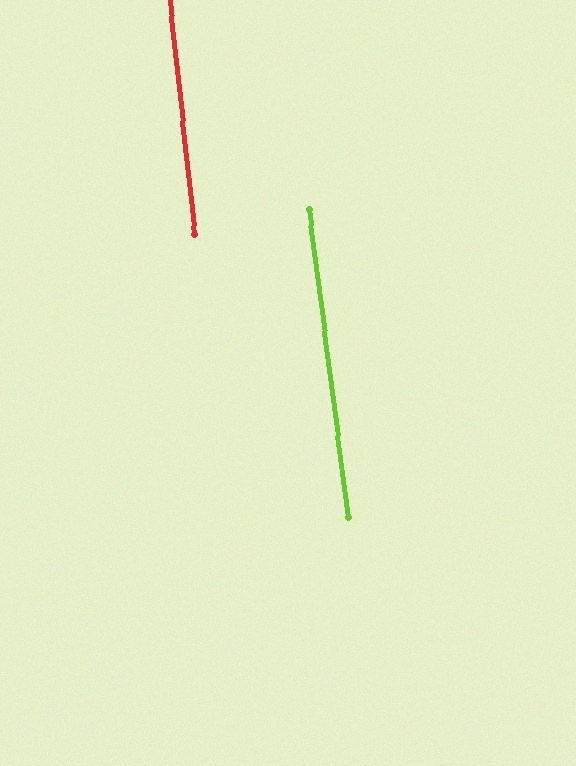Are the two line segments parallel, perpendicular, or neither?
Parallel — their directions differ by only 1.3°.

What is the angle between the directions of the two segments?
Approximately 1 degree.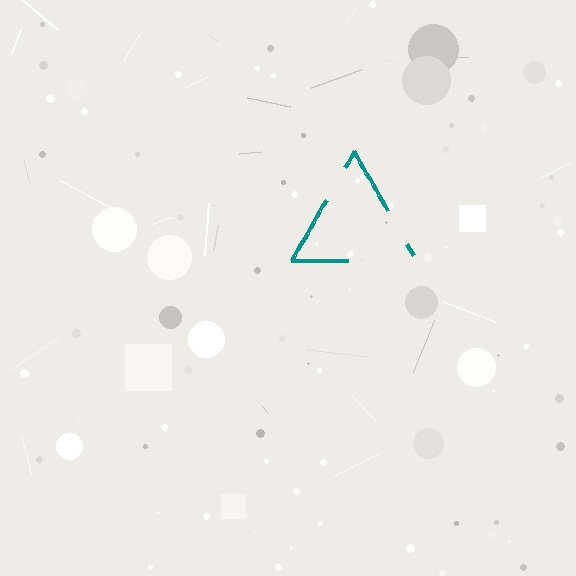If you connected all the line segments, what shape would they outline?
They would outline a triangle.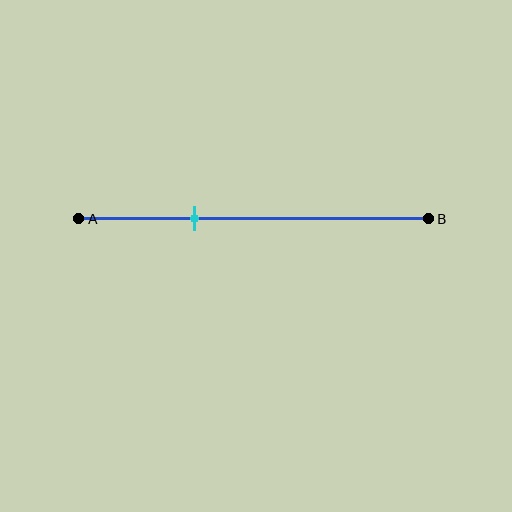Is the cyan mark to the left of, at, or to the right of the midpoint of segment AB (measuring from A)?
The cyan mark is to the left of the midpoint of segment AB.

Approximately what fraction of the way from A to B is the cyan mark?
The cyan mark is approximately 35% of the way from A to B.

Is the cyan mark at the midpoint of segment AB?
No, the mark is at about 35% from A, not at the 50% midpoint.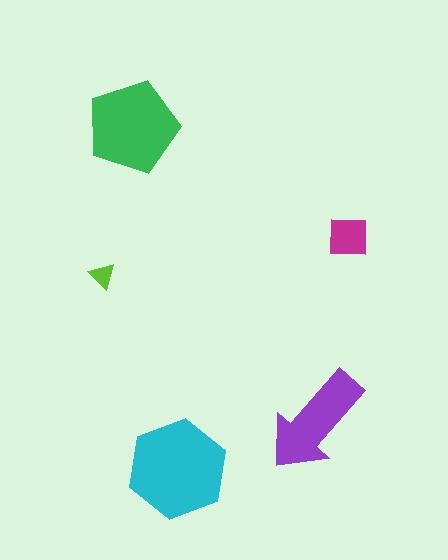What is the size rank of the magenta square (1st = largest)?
4th.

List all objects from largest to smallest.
The cyan hexagon, the green pentagon, the purple arrow, the magenta square, the lime triangle.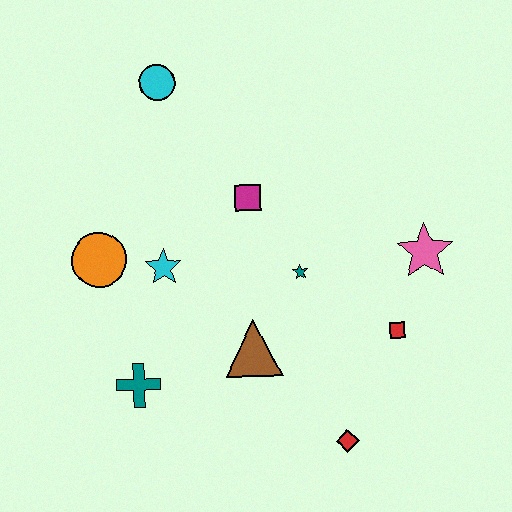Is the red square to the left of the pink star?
Yes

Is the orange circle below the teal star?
No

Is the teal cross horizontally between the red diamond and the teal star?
No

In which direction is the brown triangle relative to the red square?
The brown triangle is to the left of the red square.